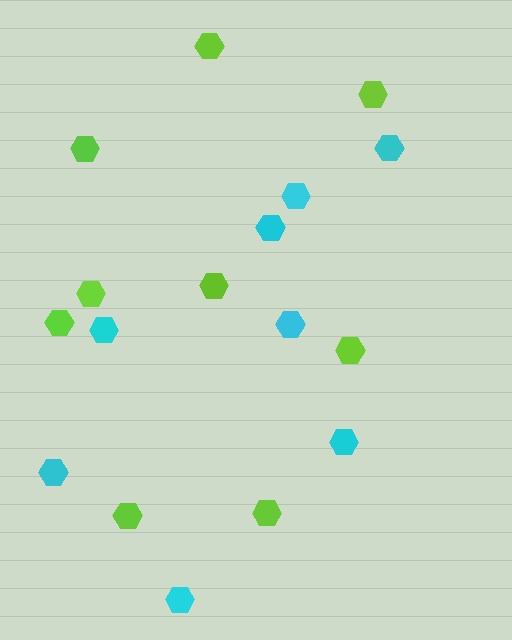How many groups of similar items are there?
There are 2 groups: one group of lime hexagons (9) and one group of cyan hexagons (8).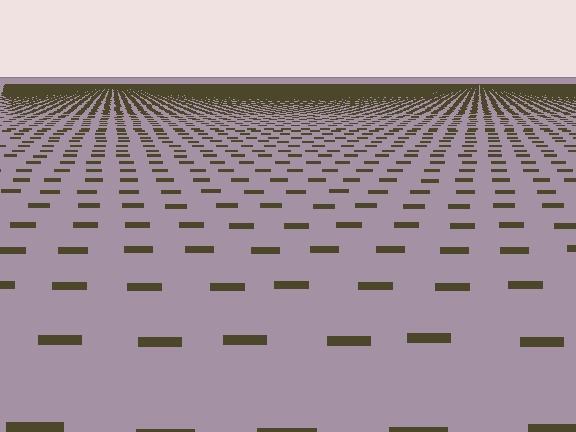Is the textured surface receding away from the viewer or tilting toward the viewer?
The surface is receding away from the viewer. Texture elements get smaller and denser toward the top.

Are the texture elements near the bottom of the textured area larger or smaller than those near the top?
Larger. Near the bottom, elements are closer to the viewer and appear at a bigger on-screen size.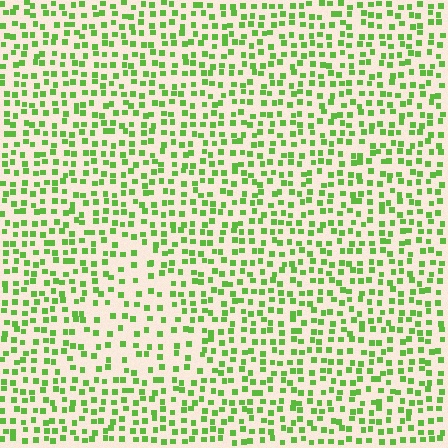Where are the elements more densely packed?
The elements are more densely packed outside the triangle boundary.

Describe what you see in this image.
The image contains small lime elements arranged at two different densities. A triangle-shaped region is visible where the elements are less densely packed than the surrounding area.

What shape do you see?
I see a triangle.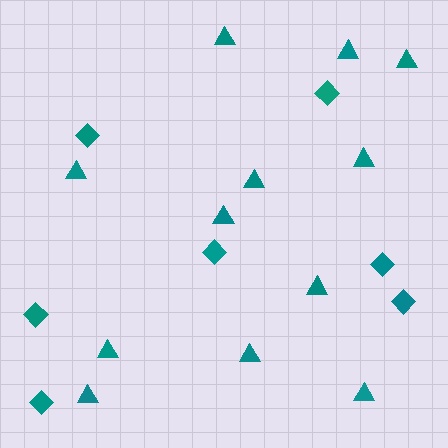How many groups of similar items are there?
There are 2 groups: one group of triangles (12) and one group of diamonds (7).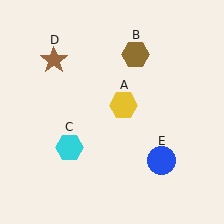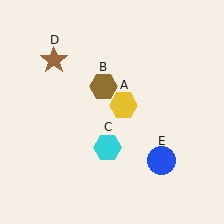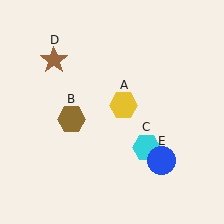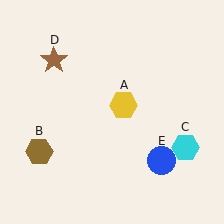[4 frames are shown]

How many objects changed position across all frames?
2 objects changed position: brown hexagon (object B), cyan hexagon (object C).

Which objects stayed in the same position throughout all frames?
Yellow hexagon (object A) and brown star (object D) and blue circle (object E) remained stationary.